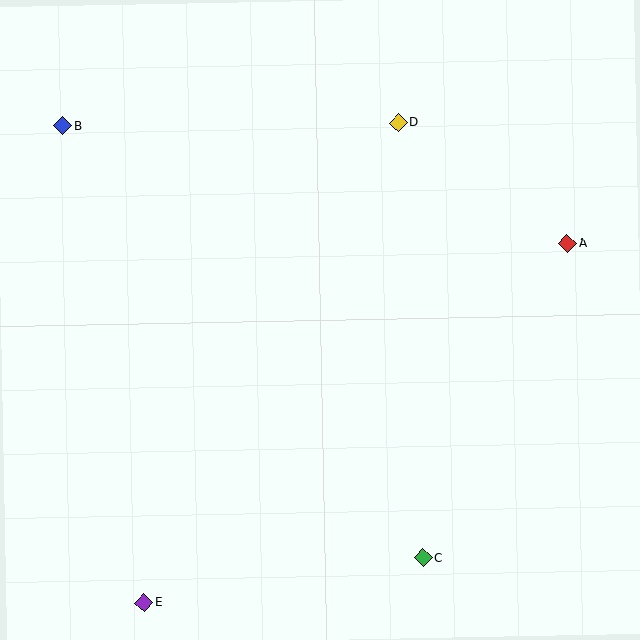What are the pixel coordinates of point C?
Point C is at (423, 558).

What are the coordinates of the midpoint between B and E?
The midpoint between B and E is at (104, 364).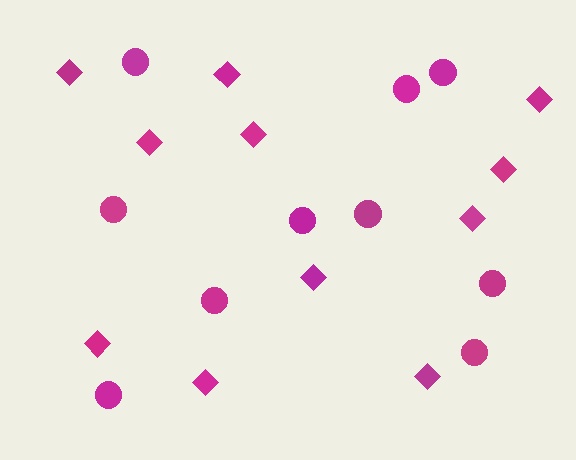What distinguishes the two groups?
There are 2 groups: one group of circles (10) and one group of diamonds (11).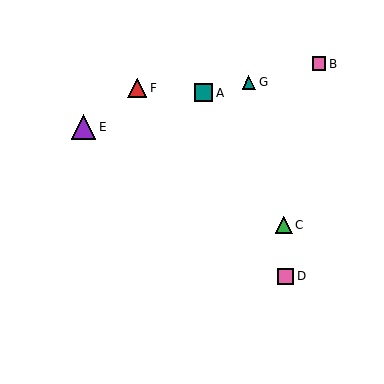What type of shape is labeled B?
Shape B is a pink square.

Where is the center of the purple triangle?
The center of the purple triangle is at (84, 127).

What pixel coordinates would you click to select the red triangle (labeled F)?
Click at (137, 88) to select the red triangle F.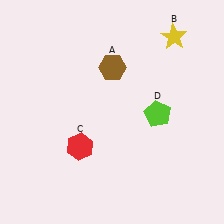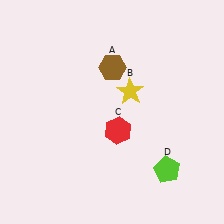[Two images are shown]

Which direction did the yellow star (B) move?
The yellow star (B) moved down.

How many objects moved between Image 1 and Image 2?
3 objects moved between the two images.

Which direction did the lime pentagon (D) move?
The lime pentagon (D) moved down.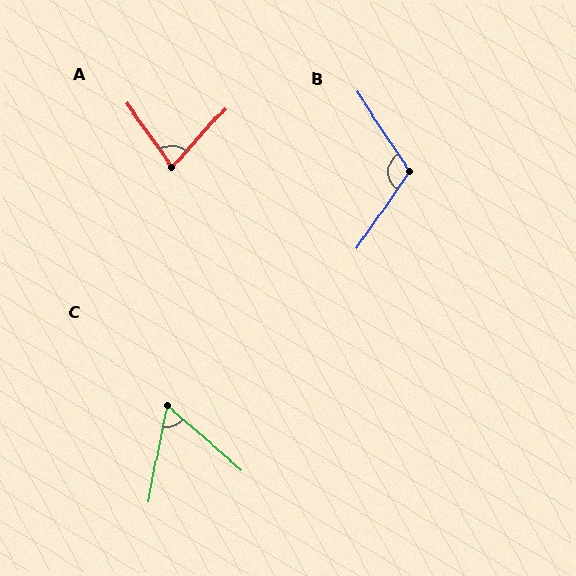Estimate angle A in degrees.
Approximately 78 degrees.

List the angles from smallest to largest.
C (61°), A (78°), B (112°).